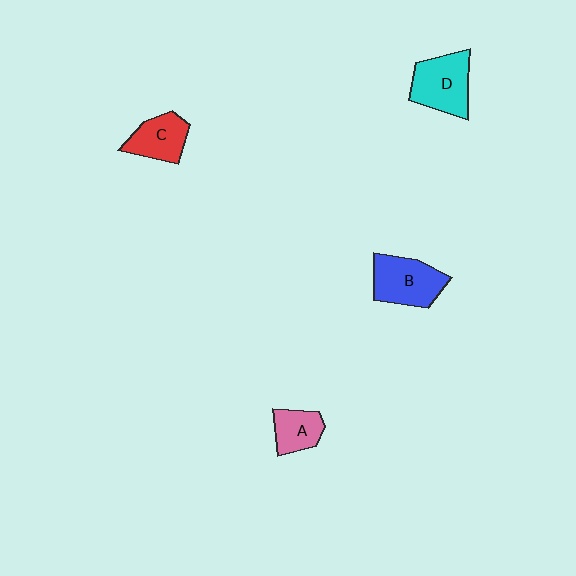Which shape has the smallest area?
Shape A (pink).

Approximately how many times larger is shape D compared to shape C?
Approximately 1.3 times.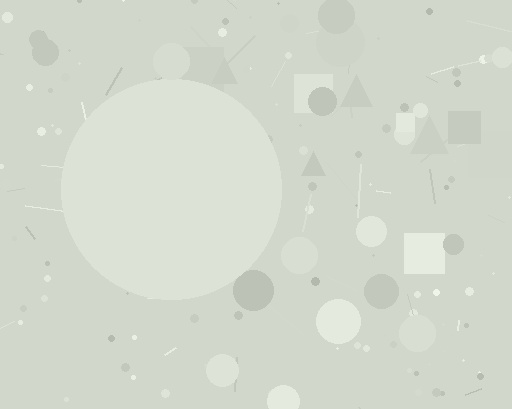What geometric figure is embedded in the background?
A circle is embedded in the background.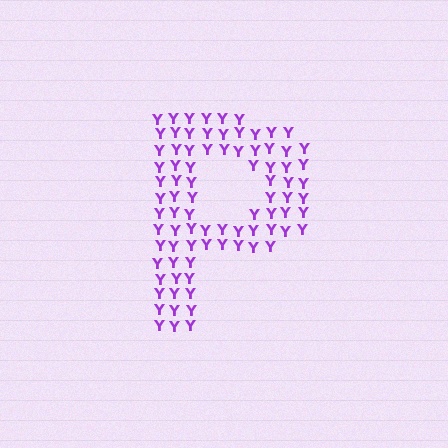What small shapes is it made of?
It is made of small letter Y's.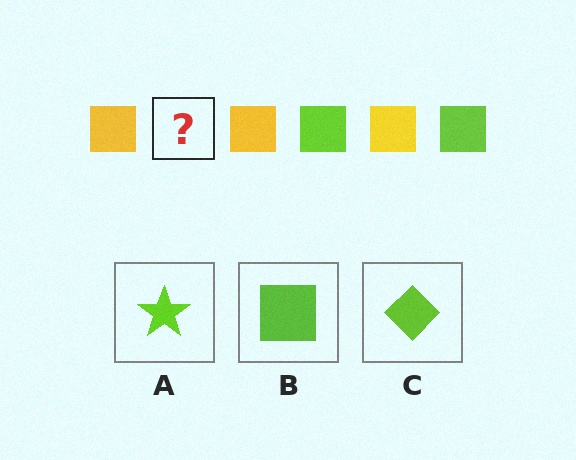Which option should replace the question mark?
Option B.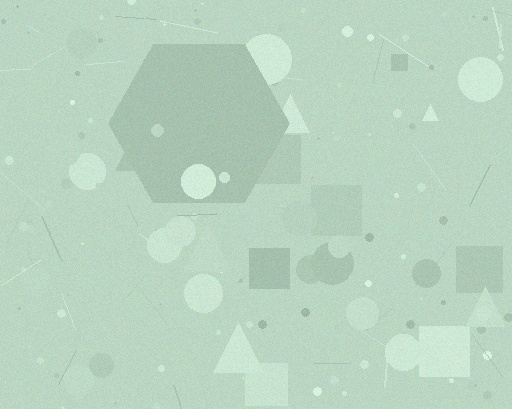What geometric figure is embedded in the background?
A hexagon is embedded in the background.